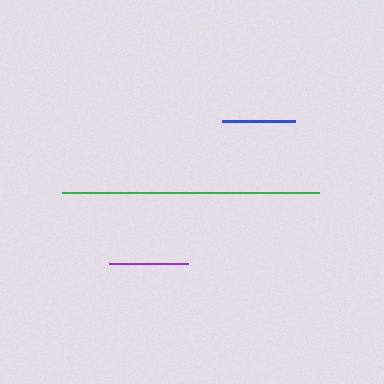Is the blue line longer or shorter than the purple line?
The purple line is longer than the blue line.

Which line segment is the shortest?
The blue line is the shortest at approximately 73 pixels.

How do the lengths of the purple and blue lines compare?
The purple and blue lines are approximately the same length.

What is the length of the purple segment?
The purple segment is approximately 79 pixels long.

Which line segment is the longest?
The green line is the longest at approximately 258 pixels.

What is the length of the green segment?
The green segment is approximately 258 pixels long.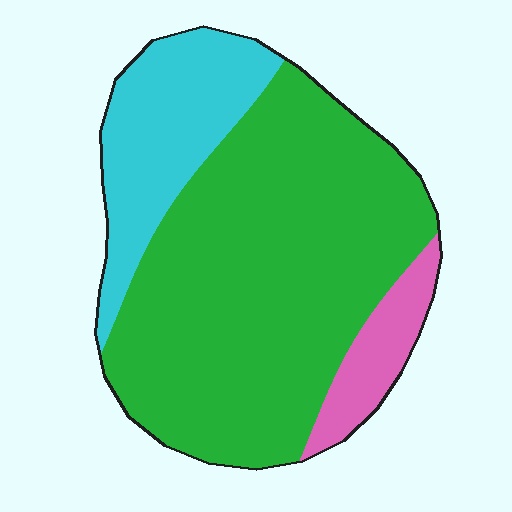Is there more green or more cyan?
Green.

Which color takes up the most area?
Green, at roughly 70%.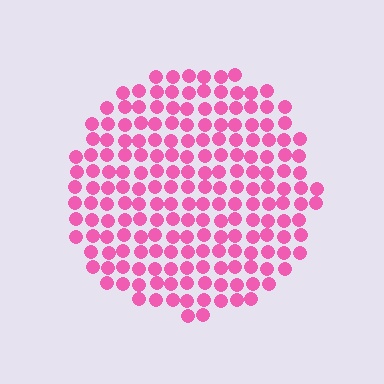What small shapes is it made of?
It is made of small circles.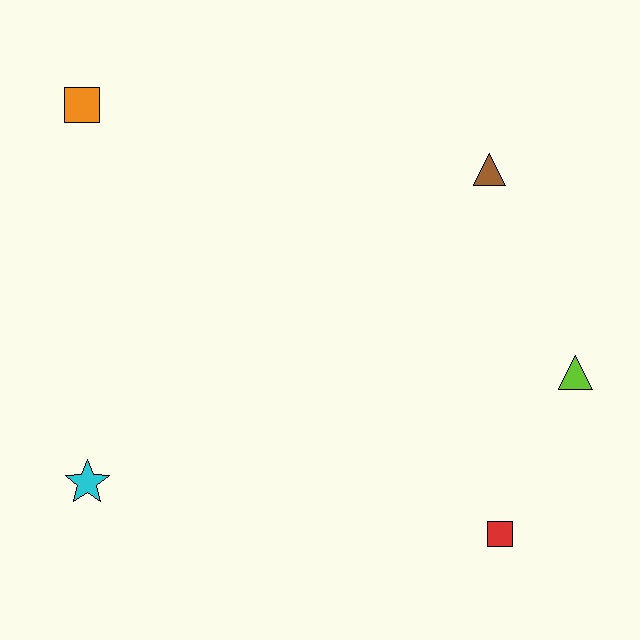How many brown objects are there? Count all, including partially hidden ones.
There is 1 brown object.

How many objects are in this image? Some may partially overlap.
There are 5 objects.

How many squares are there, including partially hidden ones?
There are 2 squares.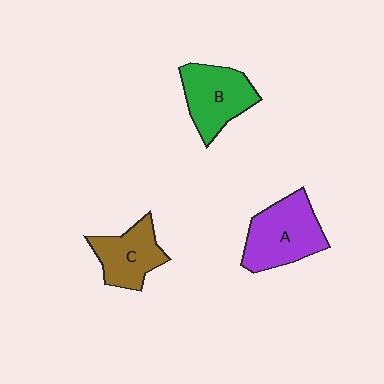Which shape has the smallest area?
Shape C (brown).